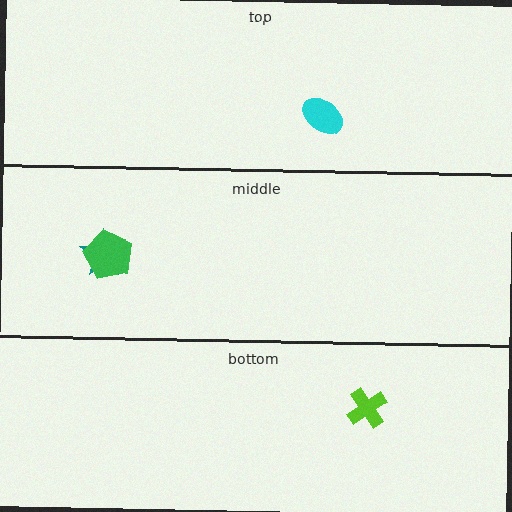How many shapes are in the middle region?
2.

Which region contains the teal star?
The middle region.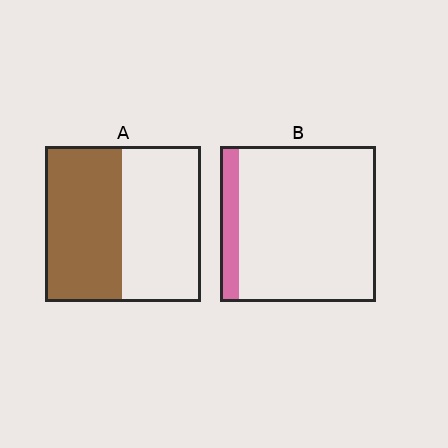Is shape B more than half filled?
No.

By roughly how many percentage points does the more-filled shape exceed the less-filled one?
By roughly 35 percentage points (A over B).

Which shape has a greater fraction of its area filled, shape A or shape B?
Shape A.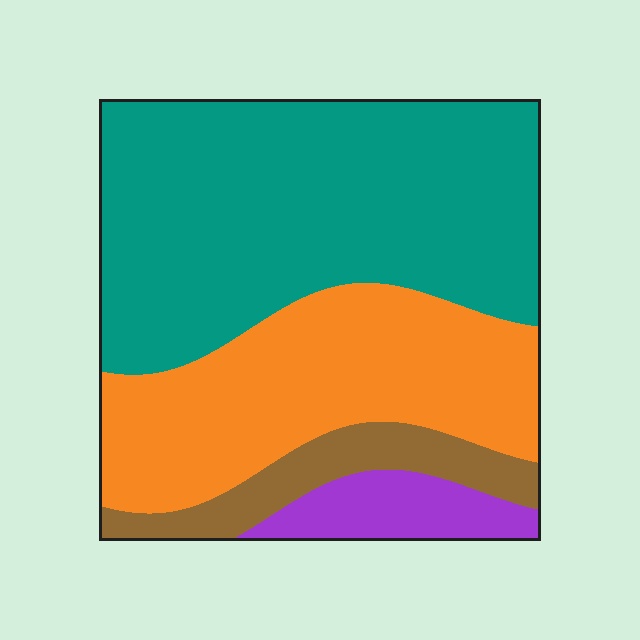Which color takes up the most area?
Teal, at roughly 50%.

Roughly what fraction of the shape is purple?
Purple covers 8% of the shape.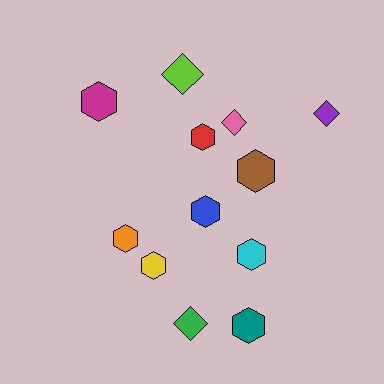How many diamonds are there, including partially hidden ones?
There are 4 diamonds.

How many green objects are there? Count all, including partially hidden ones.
There is 1 green object.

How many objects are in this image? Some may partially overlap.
There are 12 objects.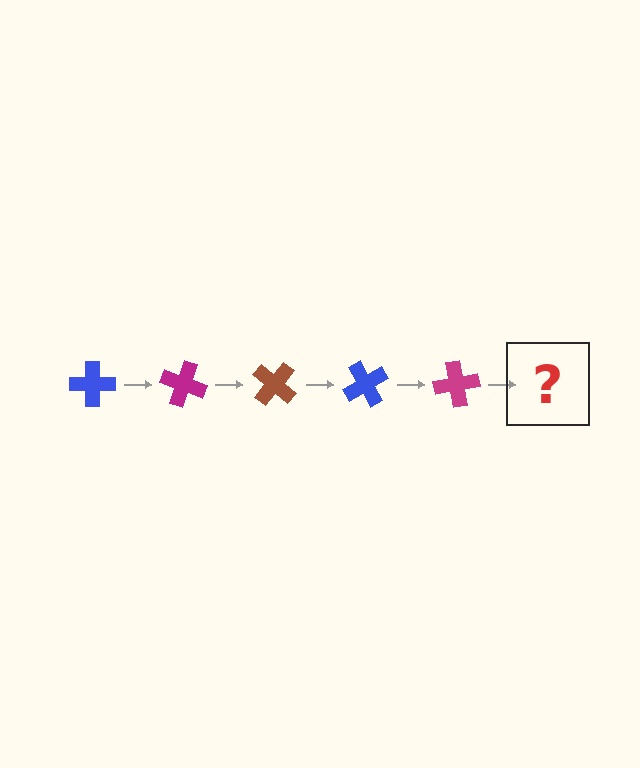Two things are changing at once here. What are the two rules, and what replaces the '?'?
The two rules are that it rotates 20 degrees each step and the color cycles through blue, magenta, and brown. The '?' should be a brown cross, rotated 100 degrees from the start.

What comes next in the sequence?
The next element should be a brown cross, rotated 100 degrees from the start.